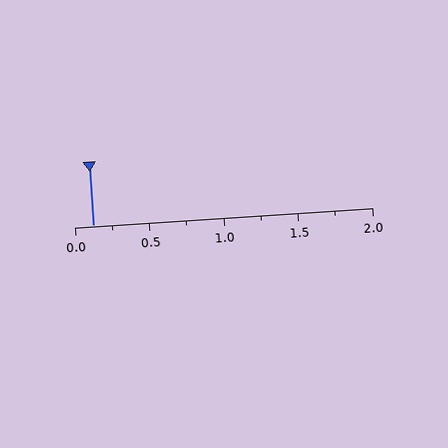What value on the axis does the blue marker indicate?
The marker indicates approximately 0.12.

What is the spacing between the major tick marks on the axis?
The major ticks are spaced 0.5 apart.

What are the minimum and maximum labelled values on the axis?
The axis runs from 0.0 to 2.0.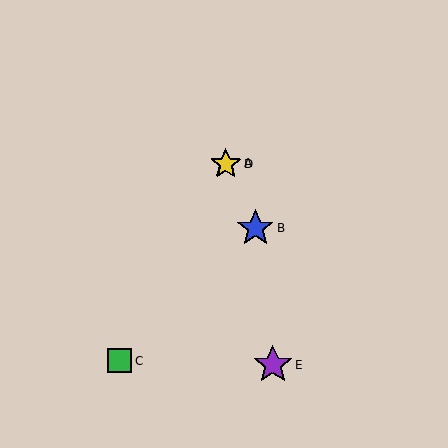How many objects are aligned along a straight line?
3 objects (A, B, D) are aligned along a straight line.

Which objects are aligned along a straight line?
Objects A, B, D are aligned along a straight line.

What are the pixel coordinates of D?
Object D is at (226, 164).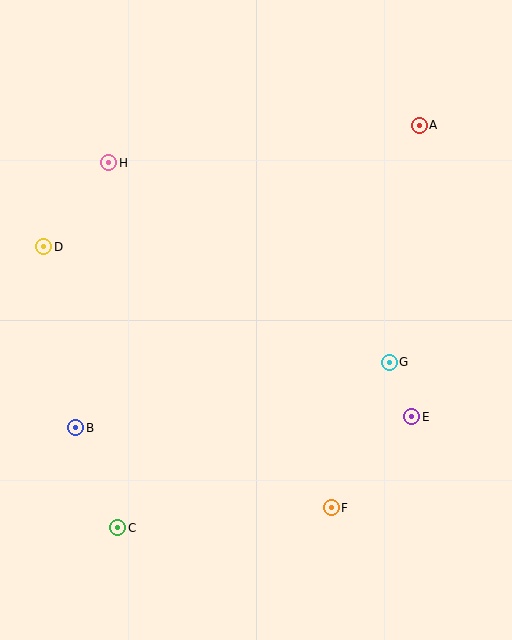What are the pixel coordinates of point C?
Point C is at (118, 528).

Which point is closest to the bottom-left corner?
Point C is closest to the bottom-left corner.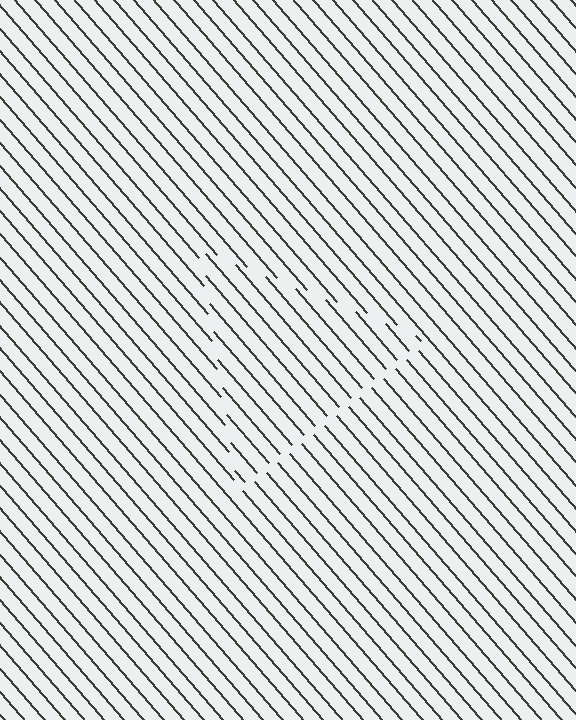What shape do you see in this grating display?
An illusory triangle. The interior of the shape contains the same grating, shifted by half a period — the contour is defined by the phase discontinuity where line-ends from the inner and outer gratings abut.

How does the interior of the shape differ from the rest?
The interior of the shape contains the same grating, shifted by half a period — the contour is defined by the phase discontinuity where line-ends from the inner and outer gratings abut.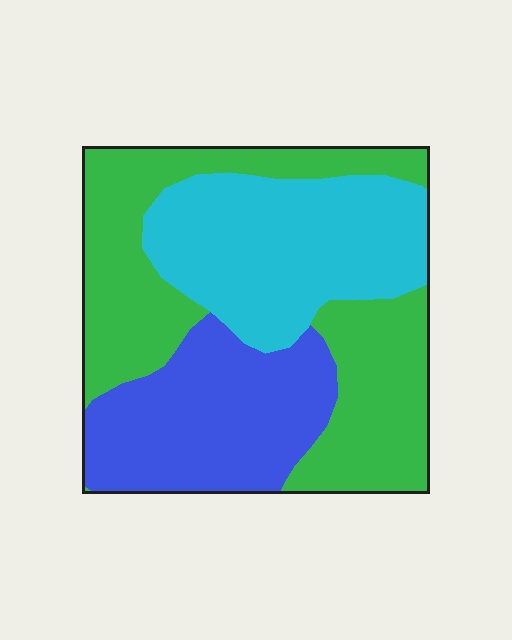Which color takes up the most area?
Green, at roughly 40%.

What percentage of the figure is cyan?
Cyan covers around 30% of the figure.